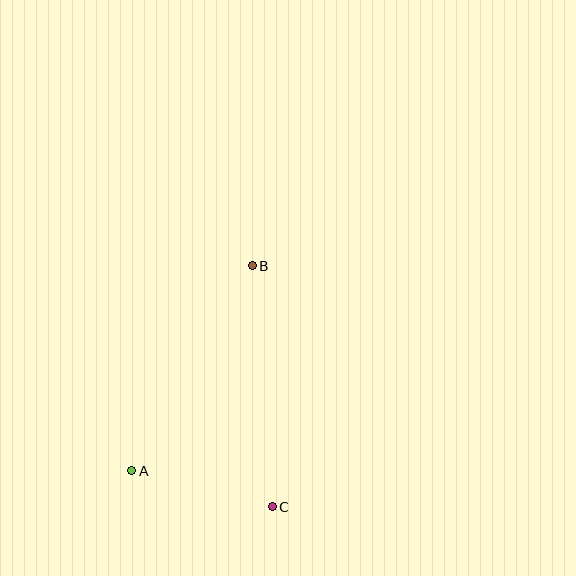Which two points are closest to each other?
Points A and C are closest to each other.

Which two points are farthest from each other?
Points B and C are farthest from each other.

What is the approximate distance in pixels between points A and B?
The distance between A and B is approximately 238 pixels.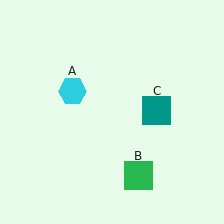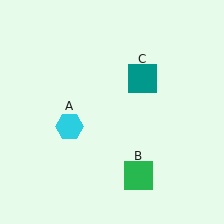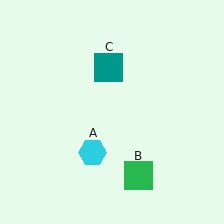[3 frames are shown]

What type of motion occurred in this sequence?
The cyan hexagon (object A), teal square (object C) rotated counterclockwise around the center of the scene.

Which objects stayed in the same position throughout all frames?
Green square (object B) remained stationary.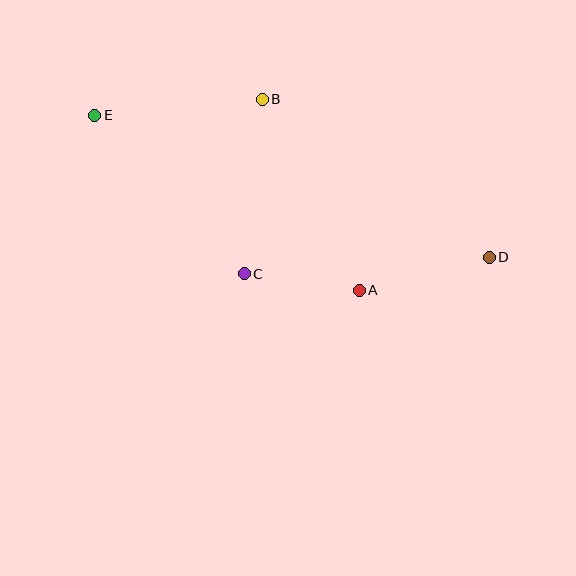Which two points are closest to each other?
Points A and C are closest to each other.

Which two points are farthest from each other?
Points D and E are farthest from each other.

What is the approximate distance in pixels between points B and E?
The distance between B and E is approximately 168 pixels.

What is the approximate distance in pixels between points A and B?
The distance between A and B is approximately 214 pixels.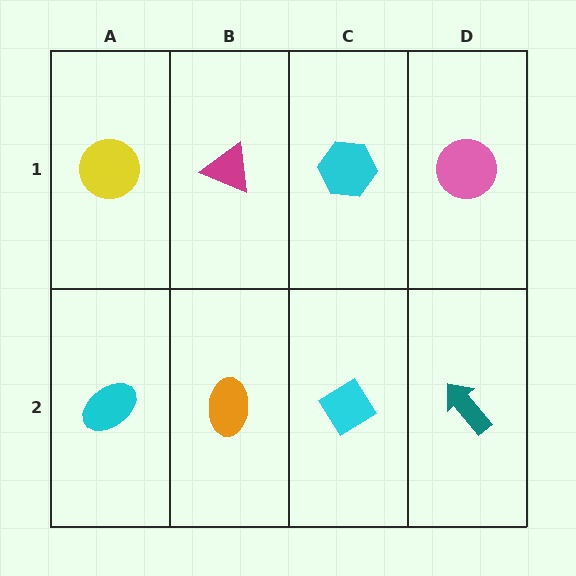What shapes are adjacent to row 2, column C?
A cyan hexagon (row 1, column C), an orange ellipse (row 2, column B), a teal arrow (row 2, column D).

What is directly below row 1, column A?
A cyan ellipse.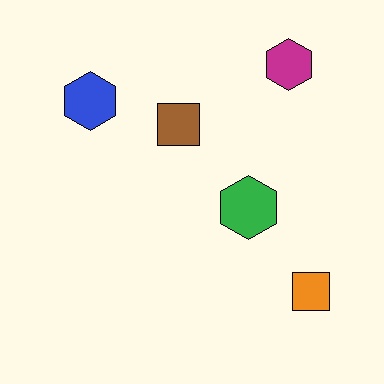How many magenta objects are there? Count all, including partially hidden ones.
There is 1 magenta object.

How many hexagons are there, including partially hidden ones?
There are 3 hexagons.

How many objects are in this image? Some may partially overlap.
There are 5 objects.